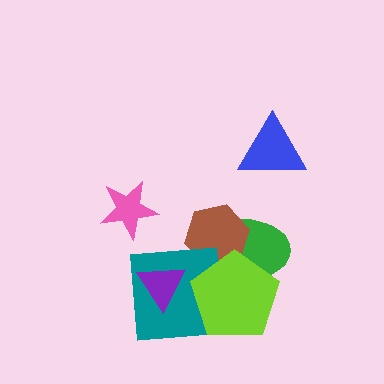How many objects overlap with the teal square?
3 objects overlap with the teal square.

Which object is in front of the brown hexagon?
The lime pentagon is in front of the brown hexagon.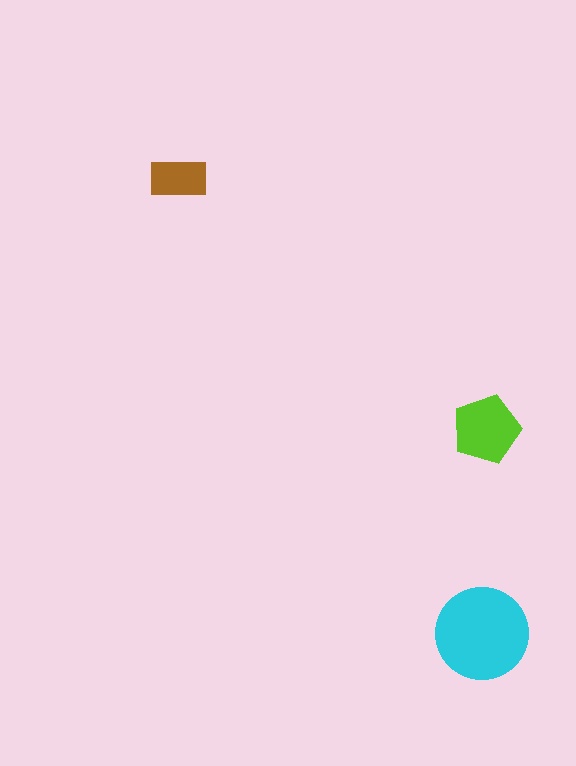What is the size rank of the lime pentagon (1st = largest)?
2nd.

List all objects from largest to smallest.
The cyan circle, the lime pentagon, the brown rectangle.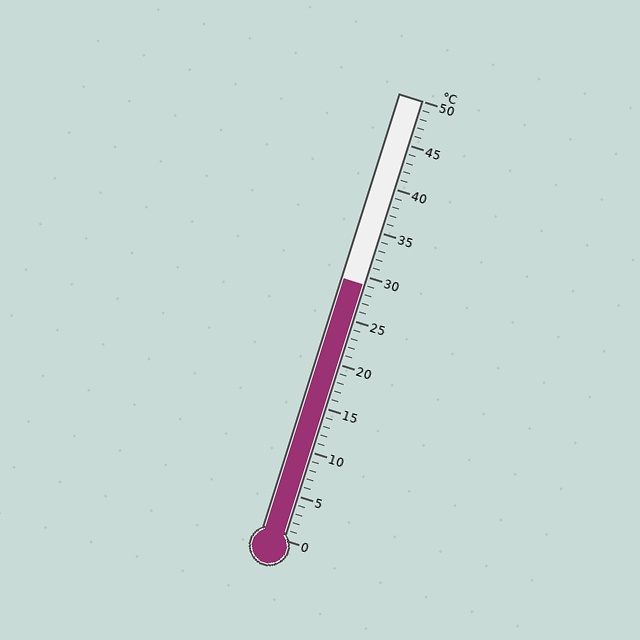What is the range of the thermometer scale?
The thermometer scale ranges from 0°C to 50°C.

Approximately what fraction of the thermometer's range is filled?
The thermometer is filled to approximately 60% of its range.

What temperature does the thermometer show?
The thermometer shows approximately 29°C.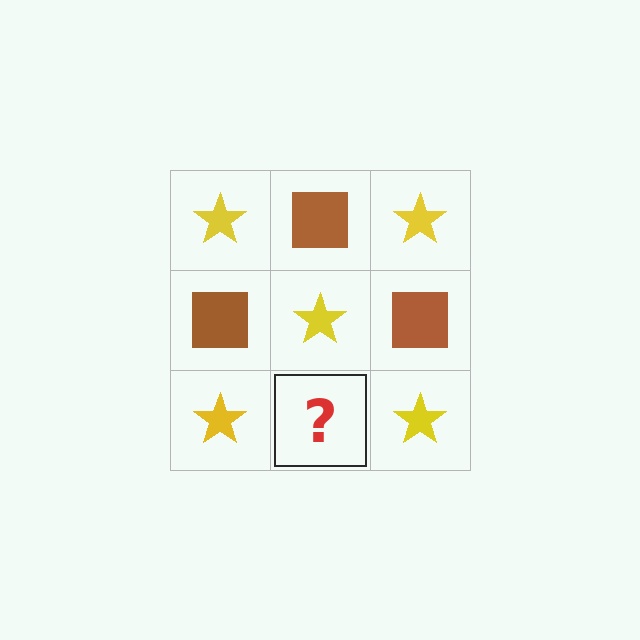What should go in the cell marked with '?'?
The missing cell should contain a brown square.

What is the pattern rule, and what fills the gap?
The rule is that it alternates yellow star and brown square in a checkerboard pattern. The gap should be filled with a brown square.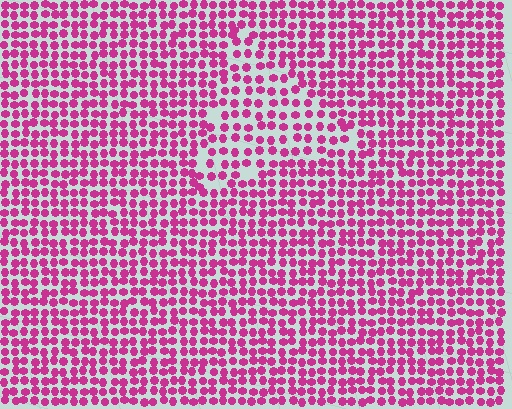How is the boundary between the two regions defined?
The boundary is defined by a change in element density (approximately 1.5x ratio). All elements are the same color, size, and shape.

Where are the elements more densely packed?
The elements are more densely packed outside the triangle boundary.